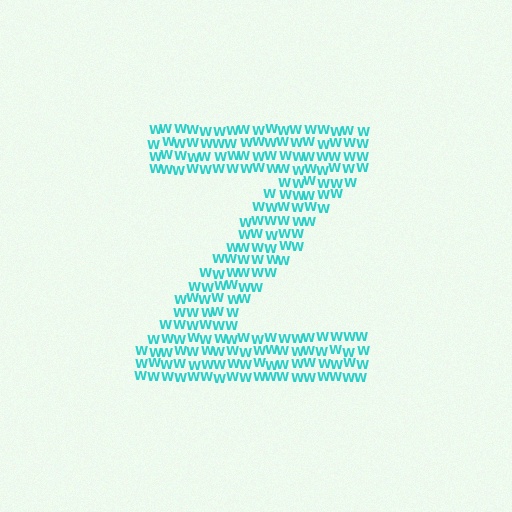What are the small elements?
The small elements are letter W's.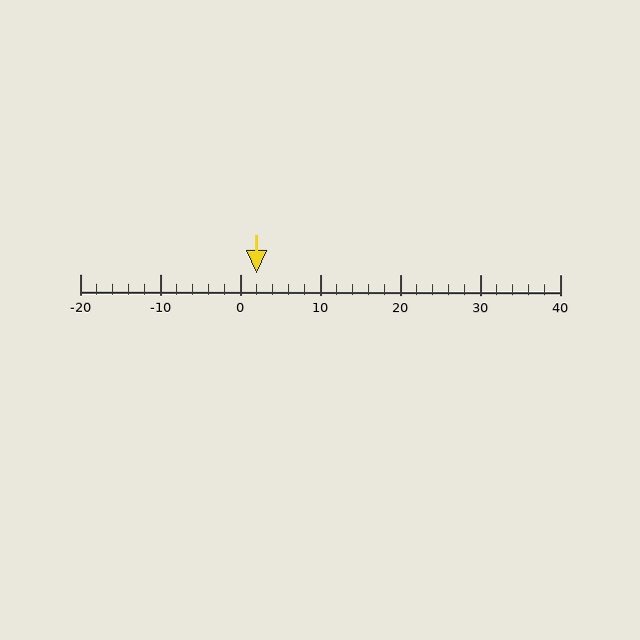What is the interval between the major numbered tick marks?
The major tick marks are spaced 10 units apart.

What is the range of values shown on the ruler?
The ruler shows values from -20 to 40.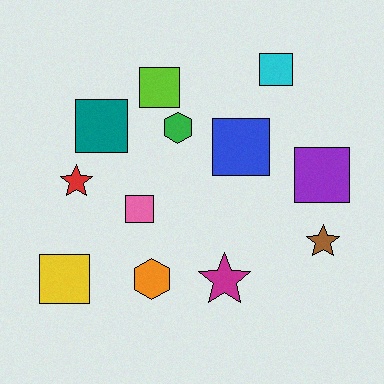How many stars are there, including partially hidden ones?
There are 3 stars.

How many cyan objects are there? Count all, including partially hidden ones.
There is 1 cyan object.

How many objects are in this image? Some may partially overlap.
There are 12 objects.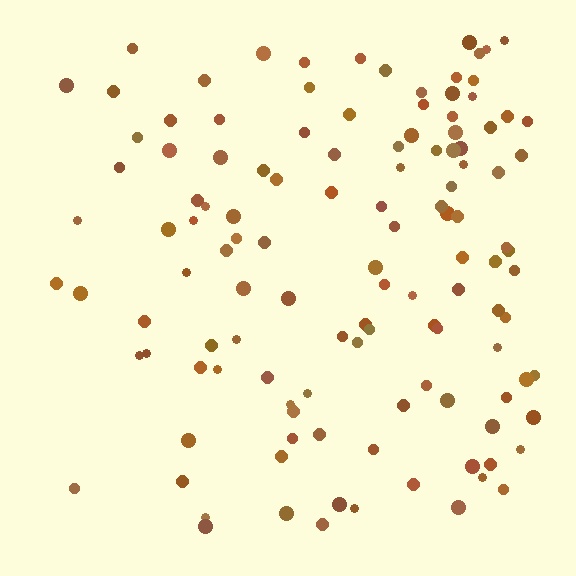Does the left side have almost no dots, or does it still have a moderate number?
Still a moderate number, just noticeably fewer than the right.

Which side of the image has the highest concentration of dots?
The right.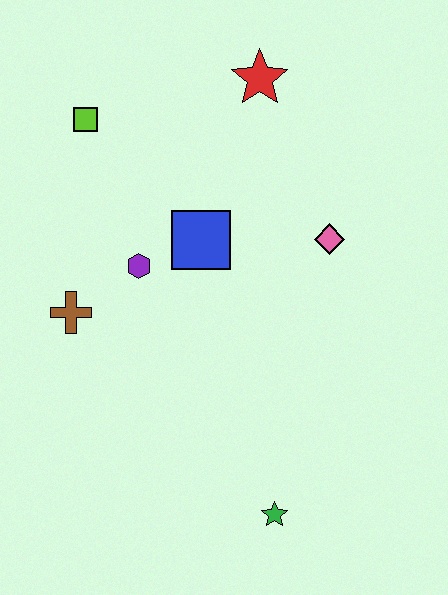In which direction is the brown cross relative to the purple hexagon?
The brown cross is to the left of the purple hexagon.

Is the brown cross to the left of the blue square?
Yes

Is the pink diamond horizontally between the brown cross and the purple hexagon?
No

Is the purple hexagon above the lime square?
No